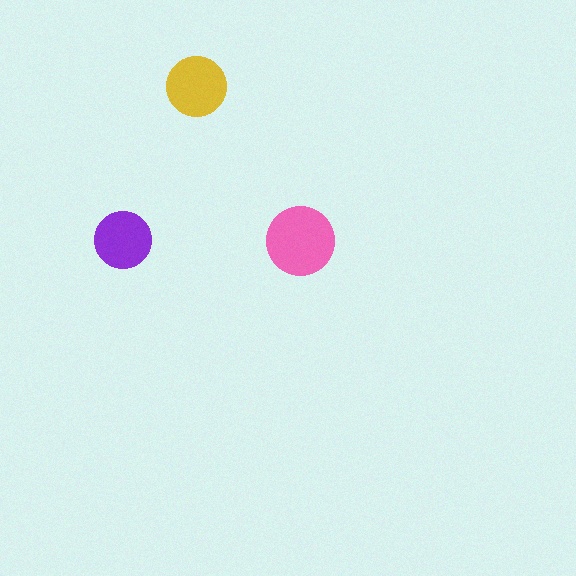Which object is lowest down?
The pink circle is bottommost.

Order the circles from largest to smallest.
the pink one, the yellow one, the purple one.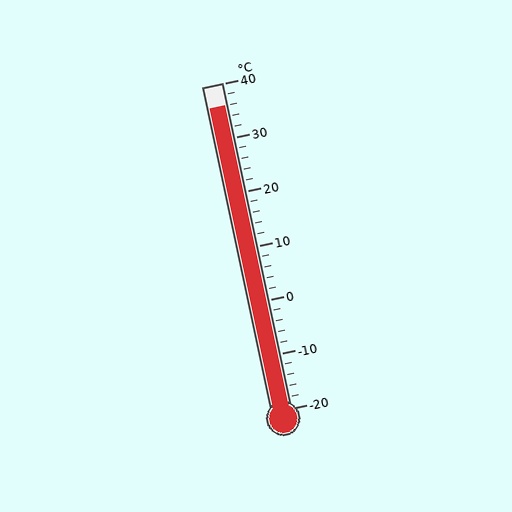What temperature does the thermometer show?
The thermometer shows approximately 36°C.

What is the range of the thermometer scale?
The thermometer scale ranges from -20°C to 40°C.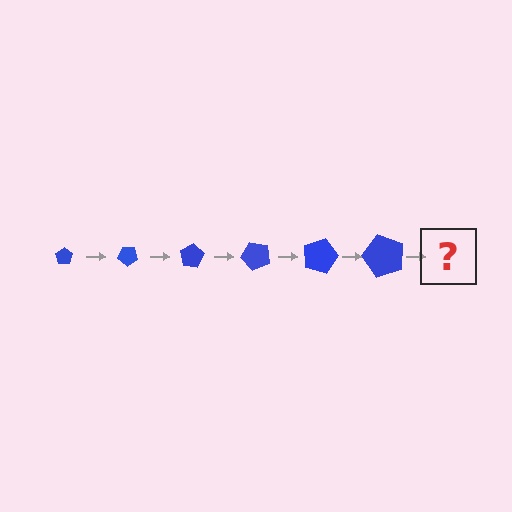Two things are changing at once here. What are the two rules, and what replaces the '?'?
The two rules are that the pentagon grows larger each step and it rotates 40 degrees each step. The '?' should be a pentagon, larger than the previous one and rotated 240 degrees from the start.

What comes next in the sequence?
The next element should be a pentagon, larger than the previous one and rotated 240 degrees from the start.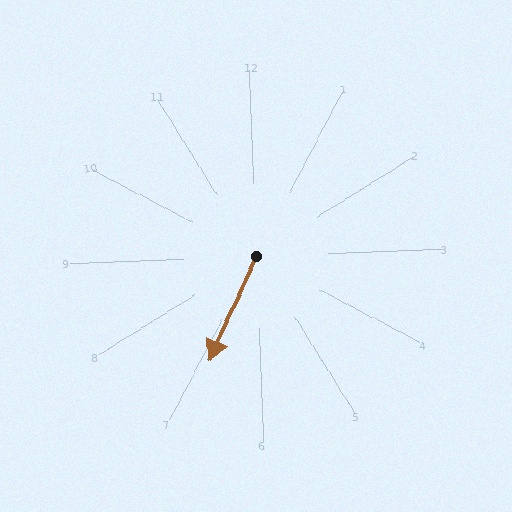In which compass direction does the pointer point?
Southwest.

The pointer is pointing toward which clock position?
Roughly 7 o'clock.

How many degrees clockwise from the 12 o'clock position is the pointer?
Approximately 206 degrees.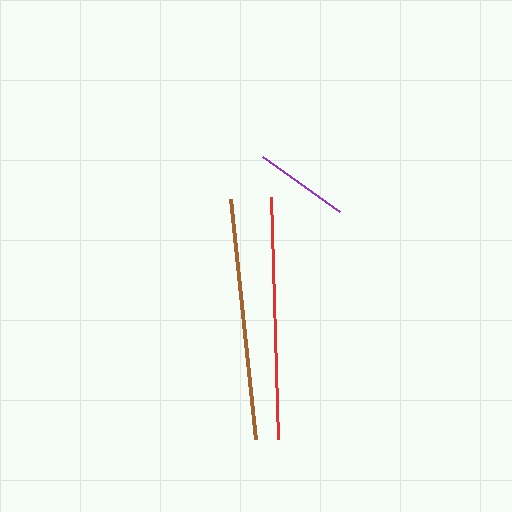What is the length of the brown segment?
The brown segment is approximately 241 pixels long.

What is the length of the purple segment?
The purple segment is approximately 94 pixels long.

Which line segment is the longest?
The red line is the longest at approximately 242 pixels.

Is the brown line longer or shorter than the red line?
The red line is longer than the brown line.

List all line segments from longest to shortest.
From longest to shortest: red, brown, purple.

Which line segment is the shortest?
The purple line is the shortest at approximately 94 pixels.